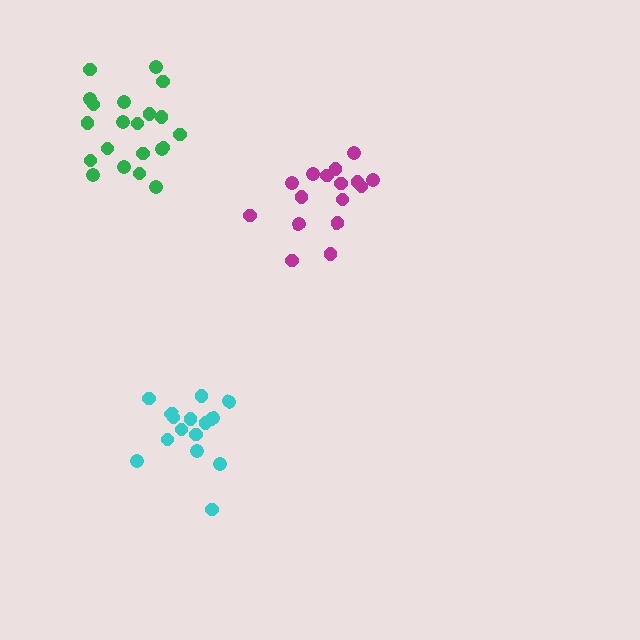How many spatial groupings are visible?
There are 3 spatial groupings.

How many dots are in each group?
Group 1: 16 dots, Group 2: 21 dots, Group 3: 16 dots (53 total).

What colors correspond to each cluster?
The clusters are colored: magenta, green, cyan.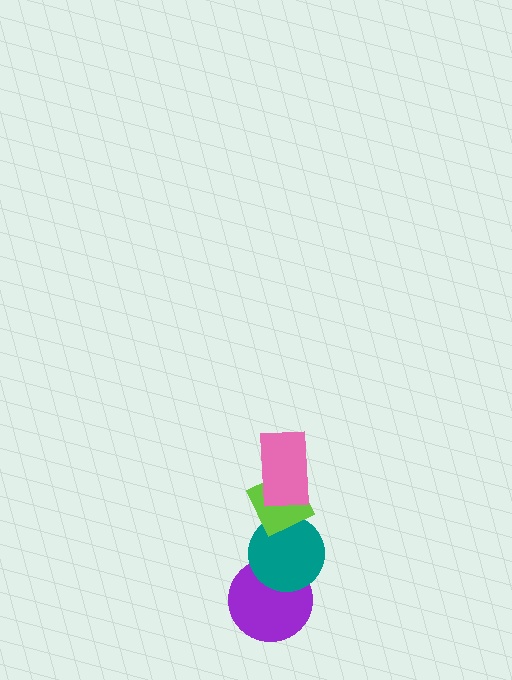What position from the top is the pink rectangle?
The pink rectangle is 1st from the top.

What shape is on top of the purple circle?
The teal circle is on top of the purple circle.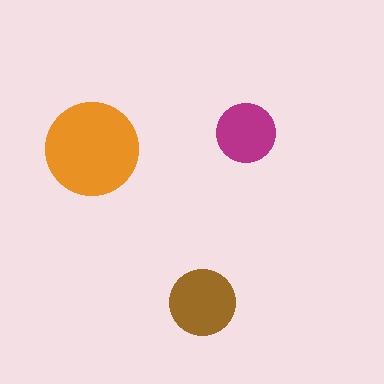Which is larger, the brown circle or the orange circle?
The orange one.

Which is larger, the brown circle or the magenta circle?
The brown one.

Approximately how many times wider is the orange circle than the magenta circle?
About 1.5 times wider.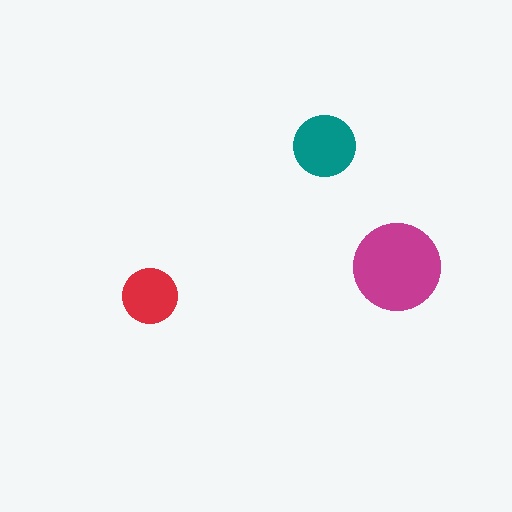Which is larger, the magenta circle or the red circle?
The magenta one.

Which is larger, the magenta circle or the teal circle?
The magenta one.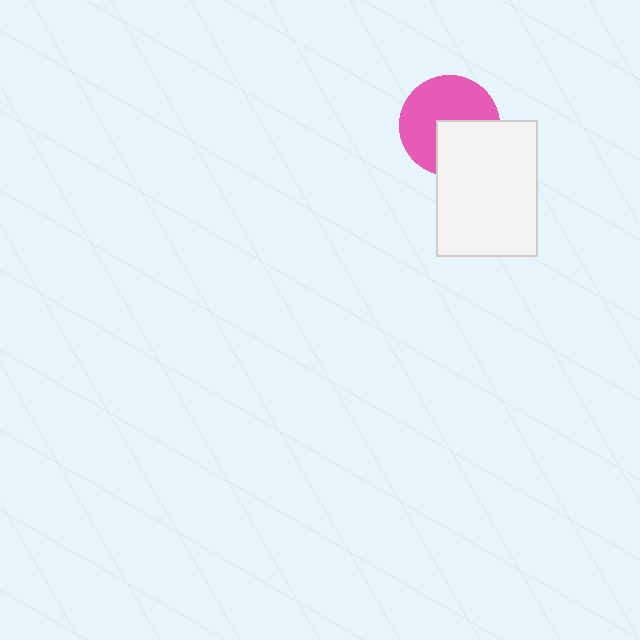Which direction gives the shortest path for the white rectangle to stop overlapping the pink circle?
Moving toward the lower-right gives the shortest separation.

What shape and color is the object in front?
The object in front is a white rectangle.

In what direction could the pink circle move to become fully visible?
The pink circle could move toward the upper-left. That would shift it out from behind the white rectangle entirely.